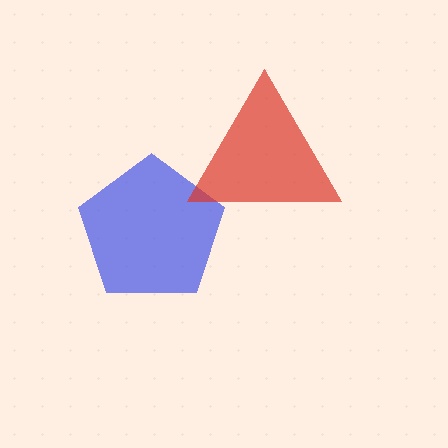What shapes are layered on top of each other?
The layered shapes are: a blue pentagon, a red triangle.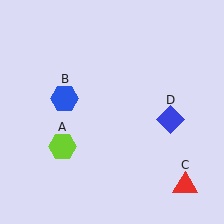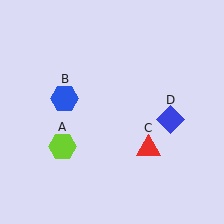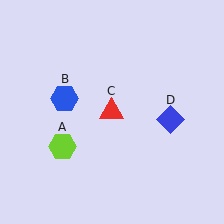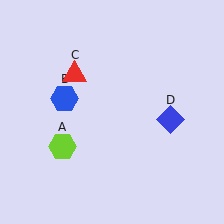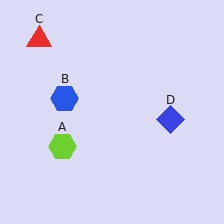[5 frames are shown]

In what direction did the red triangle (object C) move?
The red triangle (object C) moved up and to the left.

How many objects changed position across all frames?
1 object changed position: red triangle (object C).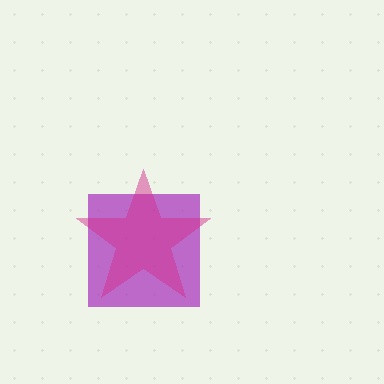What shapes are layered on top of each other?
The layered shapes are: a purple square, a magenta star.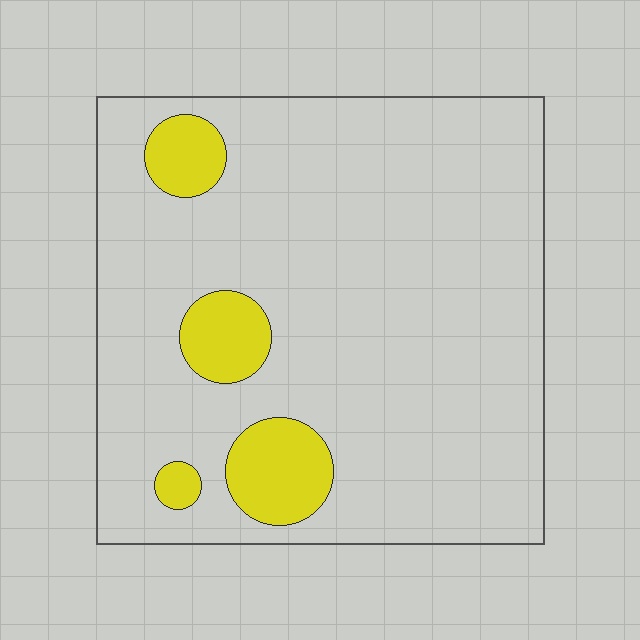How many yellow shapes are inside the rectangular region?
4.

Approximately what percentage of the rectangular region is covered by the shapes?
Approximately 10%.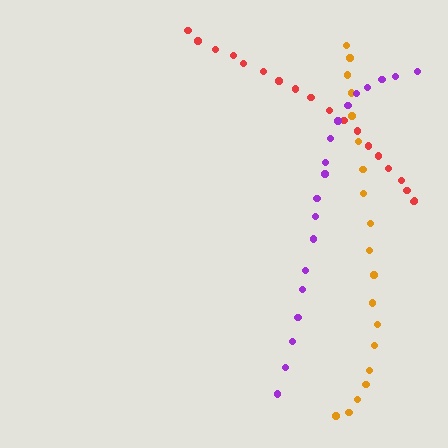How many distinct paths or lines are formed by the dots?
There are 3 distinct paths.